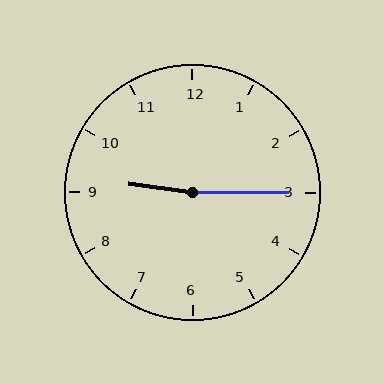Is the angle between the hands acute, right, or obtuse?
It is obtuse.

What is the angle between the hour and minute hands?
Approximately 172 degrees.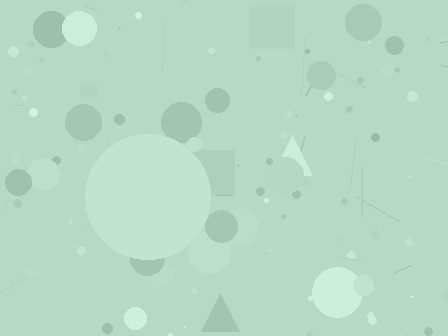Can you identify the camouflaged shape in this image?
The camouflaged shape is a circle.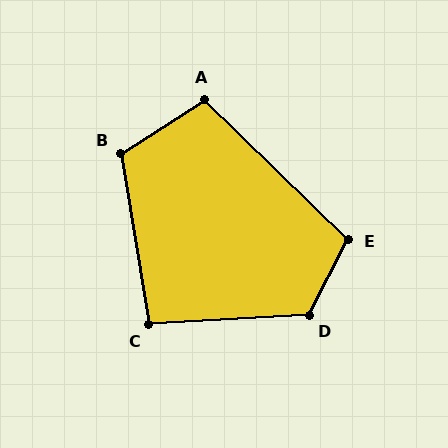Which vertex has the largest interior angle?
D, at approximately 120 degrees.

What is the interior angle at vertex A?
Approximately 104 degrees (obtuse).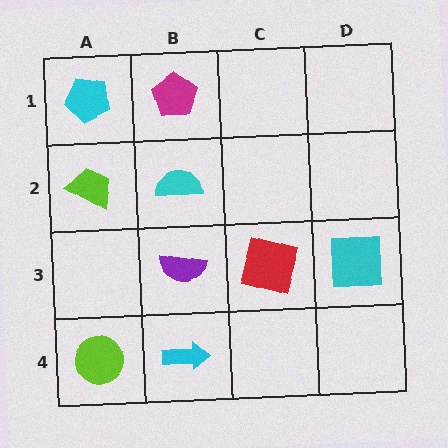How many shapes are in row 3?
3 shapes.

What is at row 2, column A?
A lime trapezoid.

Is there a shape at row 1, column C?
No, that cell is empty.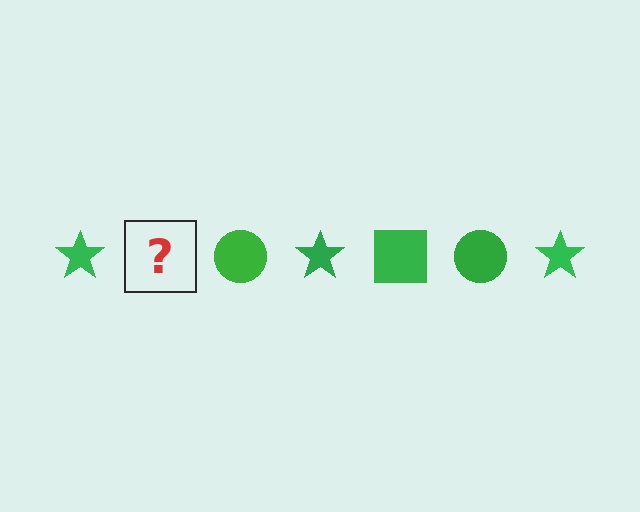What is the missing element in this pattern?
The missing element is a green square.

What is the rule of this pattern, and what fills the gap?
The rule is that the pattern cycles through star, square, circle shapes in green. The gap should be filled with a green square.